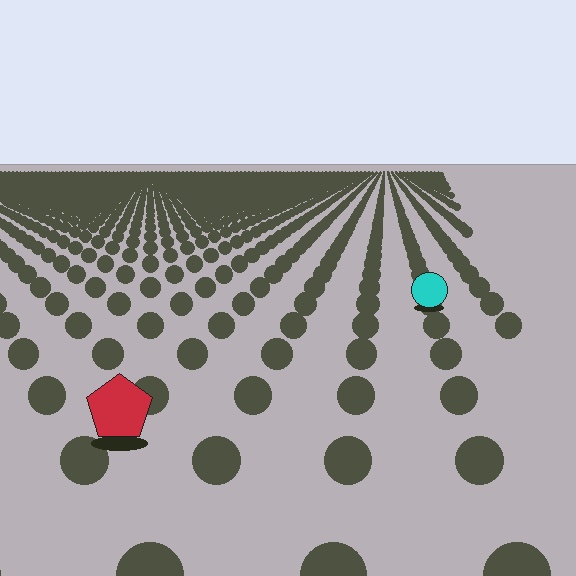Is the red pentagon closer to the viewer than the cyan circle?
Yes. The red pentagon is closer — you can tell from the texture gradient: the ground texture is coarser near it.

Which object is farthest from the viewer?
The cyan circle is farthest from the viewer. It appears smaller and the ground texture around it is denser.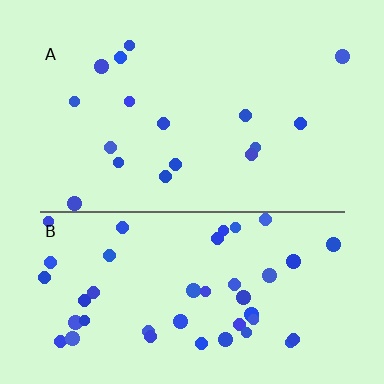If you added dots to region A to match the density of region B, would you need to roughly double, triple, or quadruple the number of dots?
Approximately triple.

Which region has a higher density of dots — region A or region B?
B (the bottom).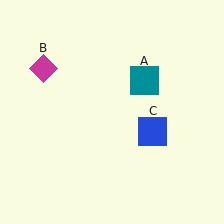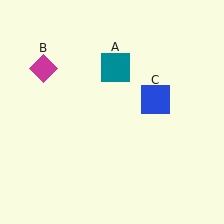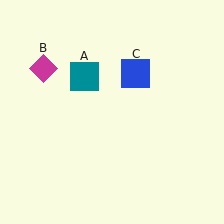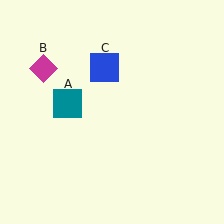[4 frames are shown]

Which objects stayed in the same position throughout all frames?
Magenta diamond (object B) remained stationary.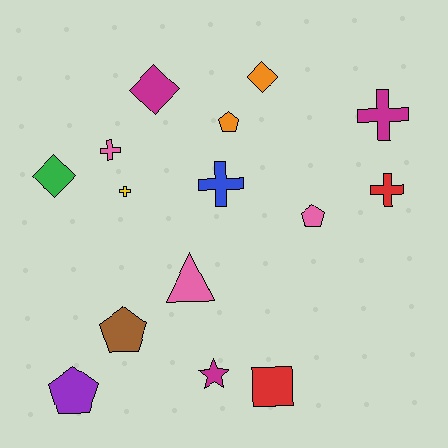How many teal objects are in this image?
There are no teal objects.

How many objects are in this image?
There are 15 objects.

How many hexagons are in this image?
There are no hexagons.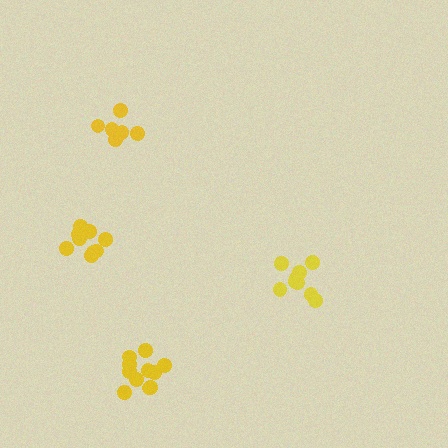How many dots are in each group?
Group 1: 6 dots, Group 2: 9 dots, Group 3: 9 dots, Group 4: 11 dots (35 total).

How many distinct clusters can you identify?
There are 4 distinct clusters.